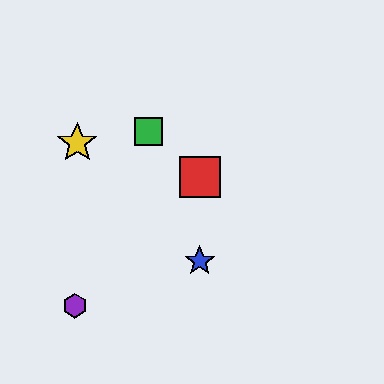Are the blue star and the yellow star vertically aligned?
No, the blue star is at x≈200 and the yellow star is at x≈77.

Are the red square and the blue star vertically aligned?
Yes, both are at x≈200.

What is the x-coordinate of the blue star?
The blue star is at x≈200.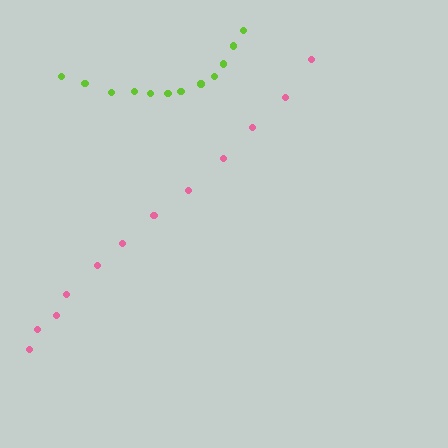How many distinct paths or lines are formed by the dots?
There are 2 distinct paths.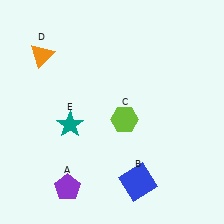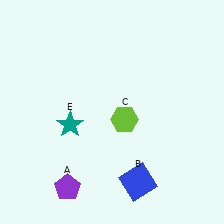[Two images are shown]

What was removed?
The orange triangle (D) was removed in Image 2.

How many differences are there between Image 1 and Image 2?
There is 1 difference between the two images.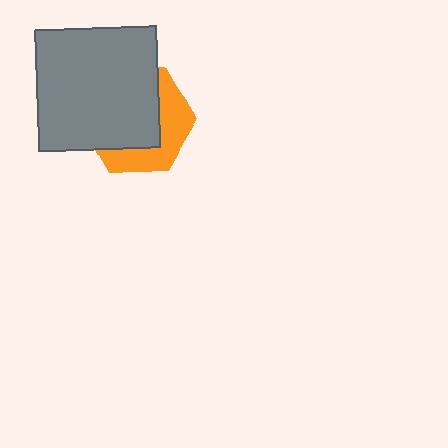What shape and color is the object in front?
The object in front is a gray square.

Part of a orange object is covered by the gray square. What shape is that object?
It is a hexagon.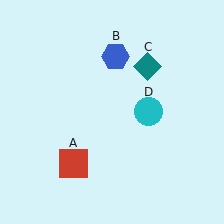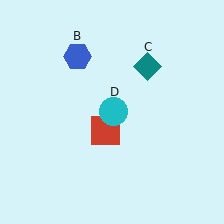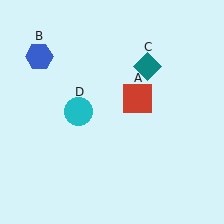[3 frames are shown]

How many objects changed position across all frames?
3 objects changed position: red square (object A), blue hexagon (object B), cyan circle (object D).